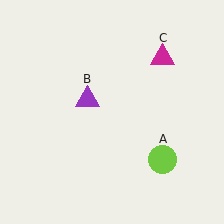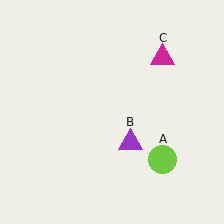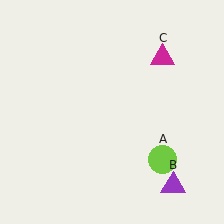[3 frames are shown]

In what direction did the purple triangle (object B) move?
The purple triangle (object B) moved down and to the right.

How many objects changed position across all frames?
1 object changed position: purple triangle (object B).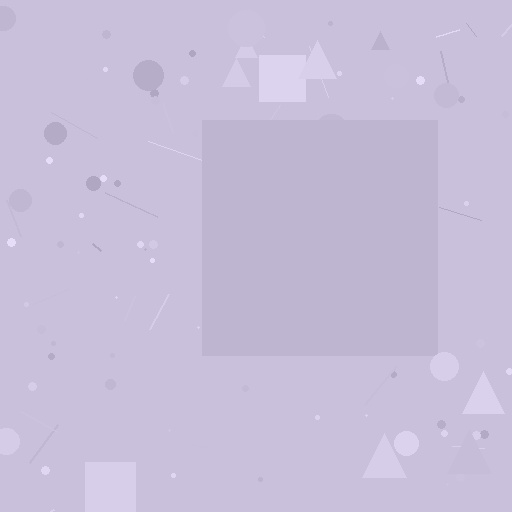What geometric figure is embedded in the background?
A square is embedded in the background.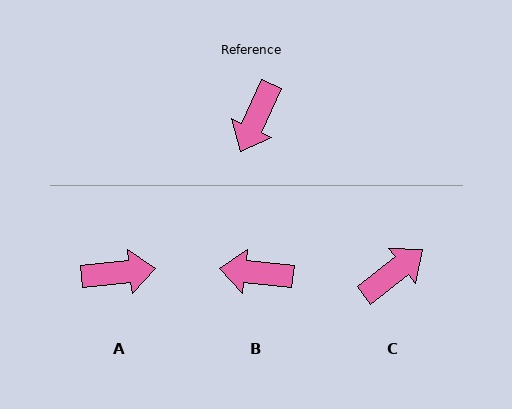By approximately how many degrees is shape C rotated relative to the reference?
Approximately 153 degrees counter-clockwise.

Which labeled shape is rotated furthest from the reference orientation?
C, about 153 degrees away.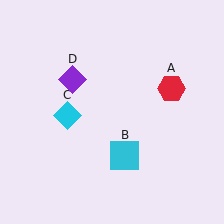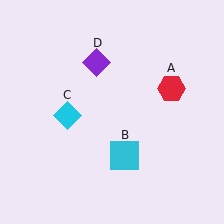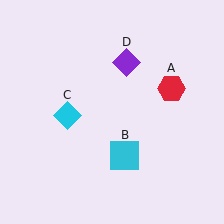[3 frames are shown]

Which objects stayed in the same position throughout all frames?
Red hexagon (object A) and cyan square (object B) and cyan diamond (object C) remained stationary.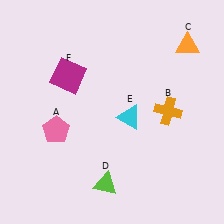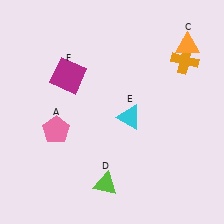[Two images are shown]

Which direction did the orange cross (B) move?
The orange cross (B) moved up.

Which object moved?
The orange cross (B) moved up.